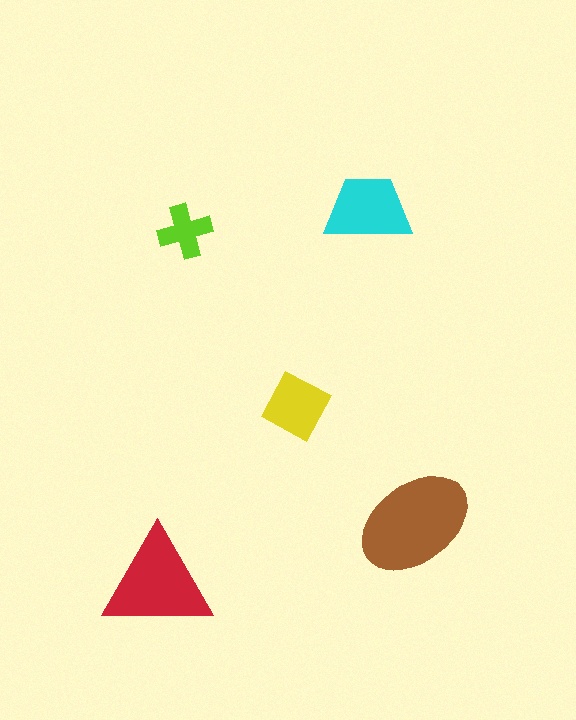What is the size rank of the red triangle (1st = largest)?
2nd.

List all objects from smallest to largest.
The lime cross, the yellow diamond, the cyan trapezoid, the red triangle, the brown ellipse.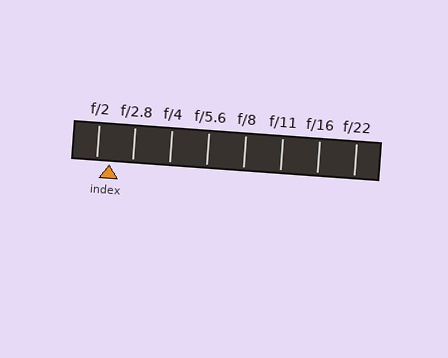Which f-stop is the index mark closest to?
The index mark is closest to f/2.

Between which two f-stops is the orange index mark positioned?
The index mark is between f/2 and f/2.8.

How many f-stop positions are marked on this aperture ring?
There are 8 f-stop positions marked.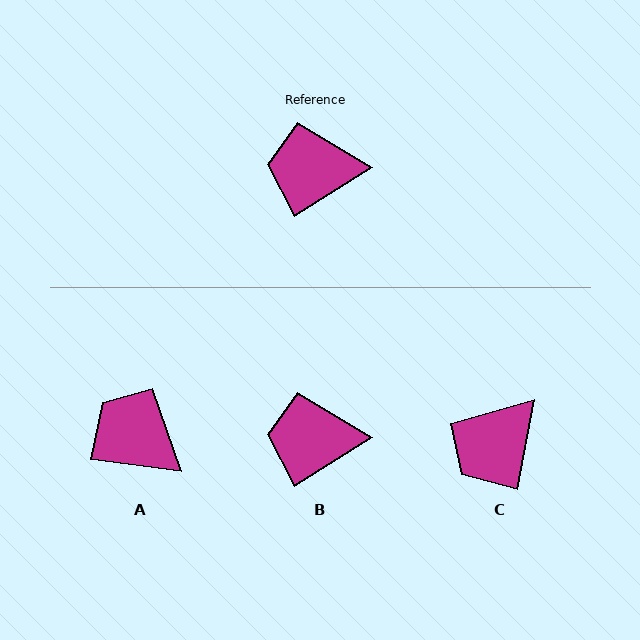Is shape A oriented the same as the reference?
No, it is off by about 40 degrees.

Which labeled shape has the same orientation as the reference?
B.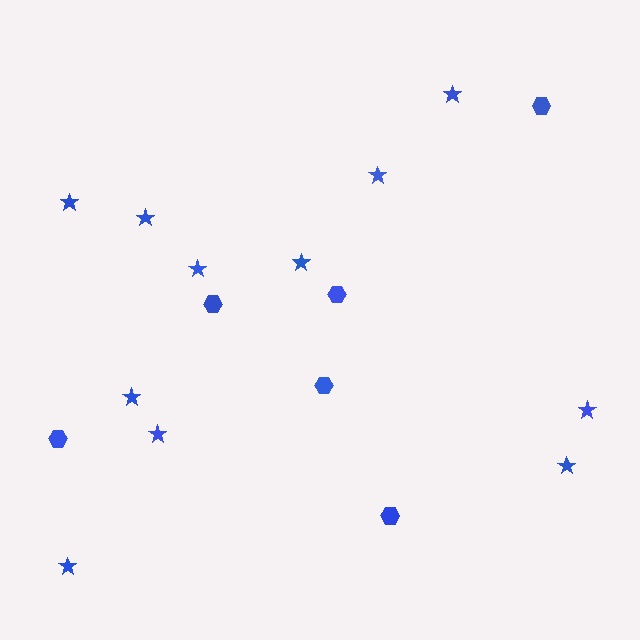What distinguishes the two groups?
There are 2 groups: one group of hexagons (6) and one group of stars (11).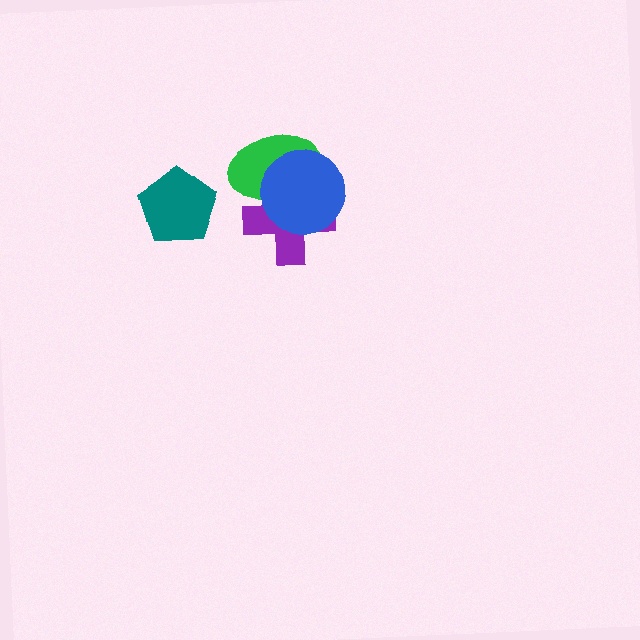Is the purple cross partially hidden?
Yes, it is partially covered by another shape.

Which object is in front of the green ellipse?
The blue circle is in front of the green ellipse.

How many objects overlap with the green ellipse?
2 objects overlap with the green ellipse.